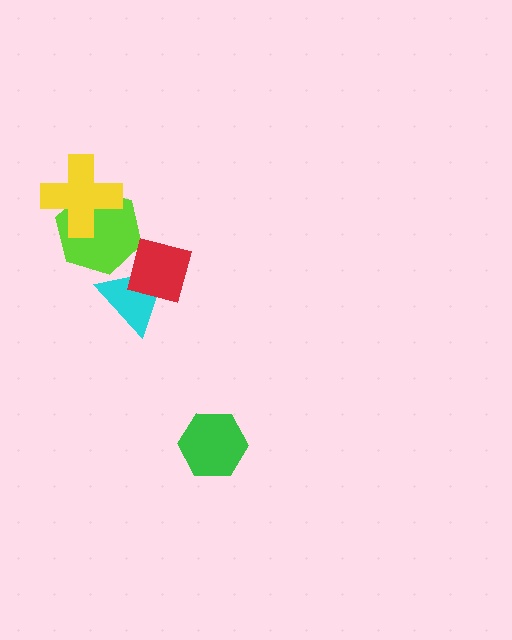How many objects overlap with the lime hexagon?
3 objects overlap with the lime hexagon.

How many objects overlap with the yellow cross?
1 object overlaps with the yellow cross.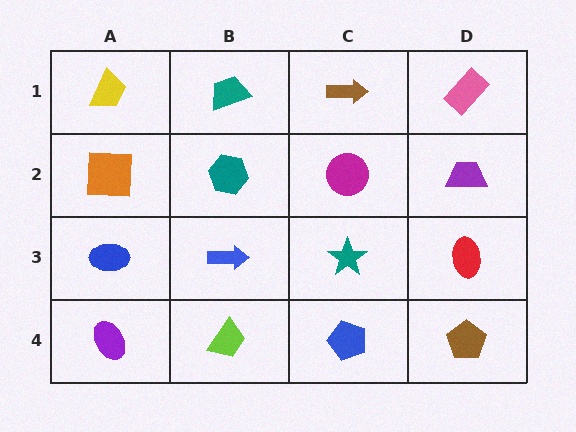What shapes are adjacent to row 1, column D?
A purple trapezoid (row 2, column D), a brown arrow (row 1, column C).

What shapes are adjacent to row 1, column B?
A teal hexagon (row 2, column B), a yellow trapezoid (row 1, column A), a brown arrow (row 1, column C).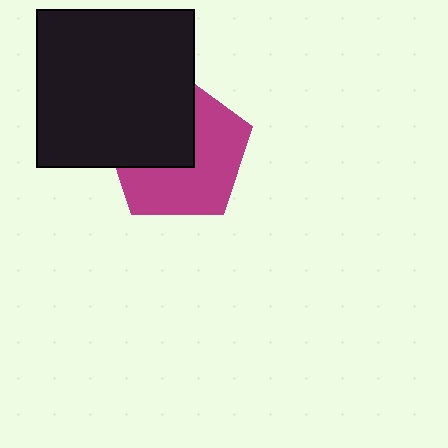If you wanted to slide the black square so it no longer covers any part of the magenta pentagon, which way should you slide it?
Slide it toward the upper-left — that is the most direct way to separate the two shapes.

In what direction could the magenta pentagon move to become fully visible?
The magenta pentagon could move toward the lower-right. That would shift it out from behind the black square entirely.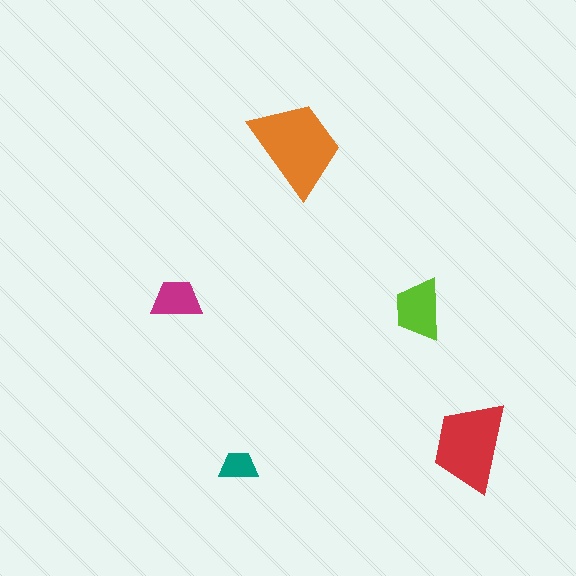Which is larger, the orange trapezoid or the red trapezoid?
The orange one.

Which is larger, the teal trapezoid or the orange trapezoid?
The orange one.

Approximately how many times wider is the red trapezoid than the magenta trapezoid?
About 2 times wider.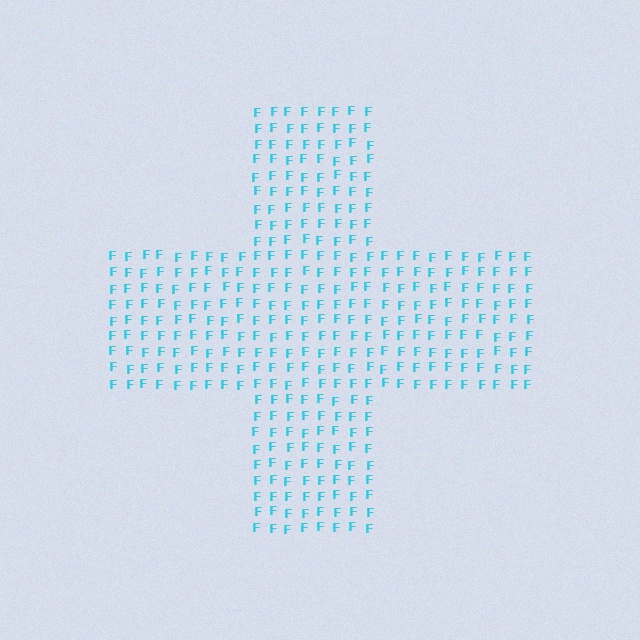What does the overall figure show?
The overall figure shows a cross.